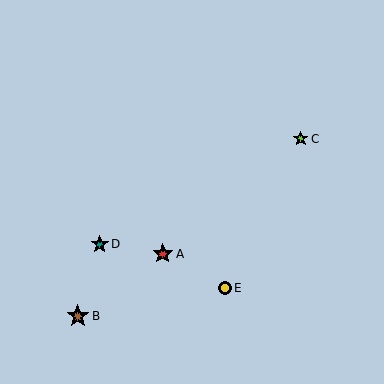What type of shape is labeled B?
Shape B is a brown star.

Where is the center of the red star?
The center of the red star is at (163, 254).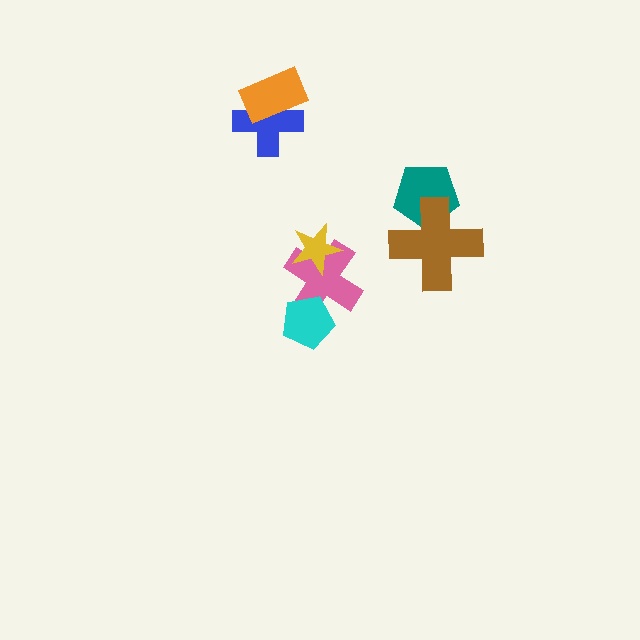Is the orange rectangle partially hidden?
No, no other shape covers it.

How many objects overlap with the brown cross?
1 object overlaps with the brown cross.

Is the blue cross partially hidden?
Yes, it is partially covered by another shape.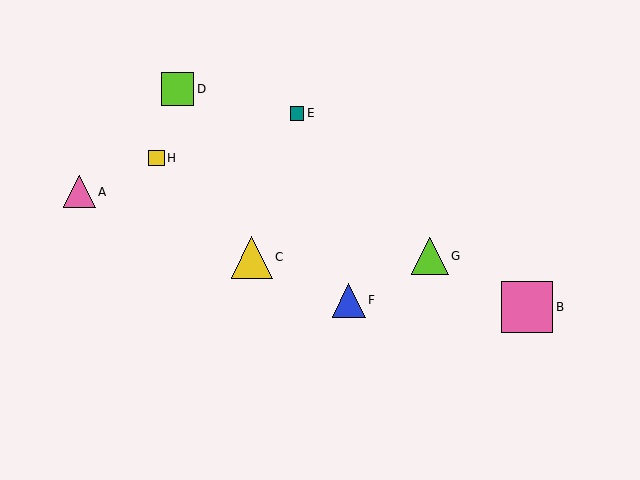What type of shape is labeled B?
Shape B is a pink square.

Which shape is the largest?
The pink square (labeled B) is the largest.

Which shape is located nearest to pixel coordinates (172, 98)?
The lime square (labeled D) at (178, 89) is nearest to that location.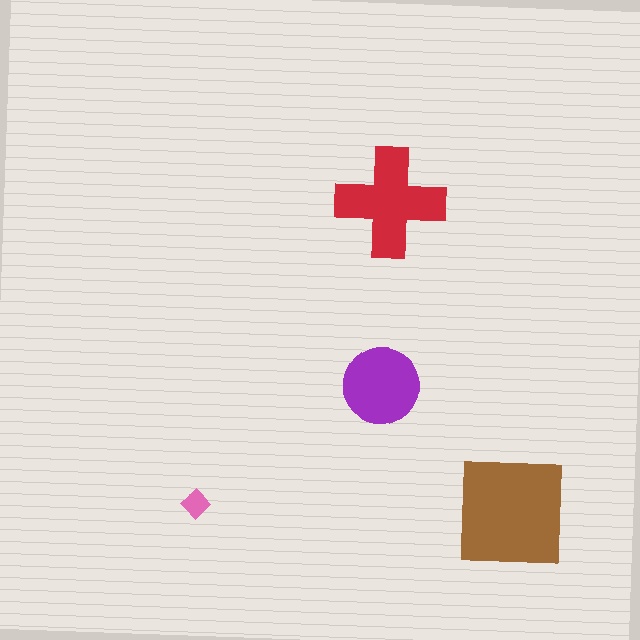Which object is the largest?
The brown square.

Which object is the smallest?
The pink diamond.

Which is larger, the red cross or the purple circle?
The red cross.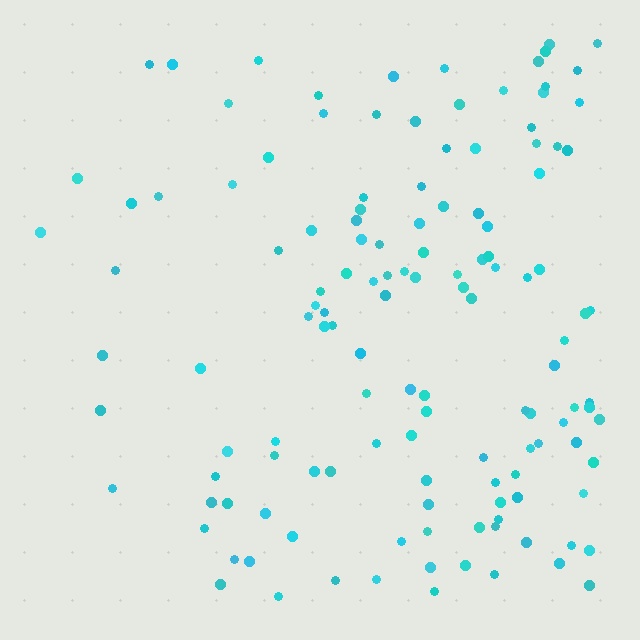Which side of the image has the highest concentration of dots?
The right.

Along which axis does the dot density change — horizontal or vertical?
Horizontal.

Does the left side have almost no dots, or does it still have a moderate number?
Still a moderate number, just noticeably fewer than the right.